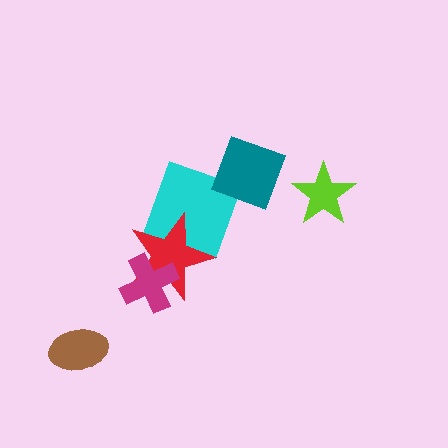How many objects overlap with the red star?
2 objects overlap with the red star.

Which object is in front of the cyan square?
The red star is in front of the cyan square.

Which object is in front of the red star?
The magenta cross is in front of the red star.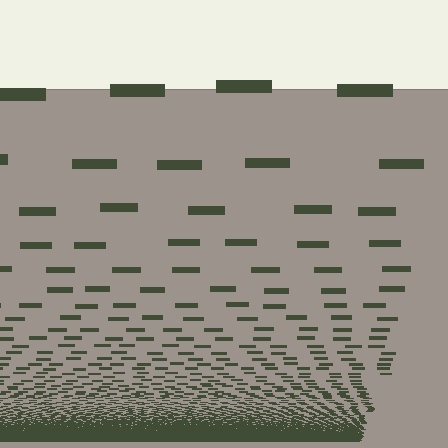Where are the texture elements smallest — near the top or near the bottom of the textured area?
Near the bottom.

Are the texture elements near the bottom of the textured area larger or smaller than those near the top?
Smaller. The gradient is inverted — elements near the bottom are smaller and denser.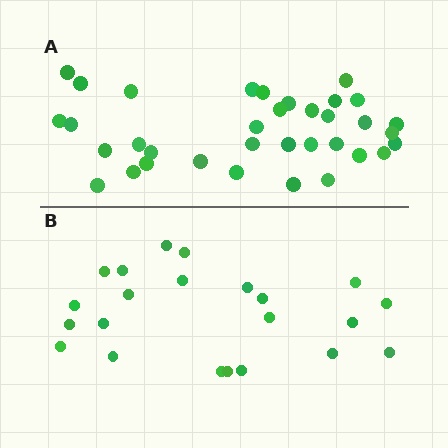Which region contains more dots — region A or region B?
Region A (the top region) has more dots.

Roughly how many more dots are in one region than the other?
Region A has approximately 15 more dots than region B.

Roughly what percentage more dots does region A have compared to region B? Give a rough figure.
About 60% more.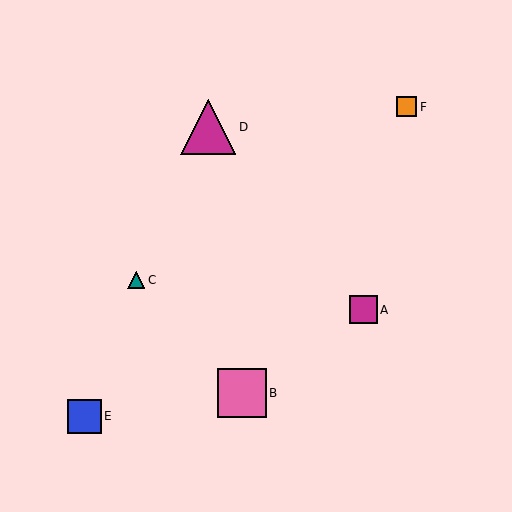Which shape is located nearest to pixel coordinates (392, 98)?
The orange square (labeled F) at (407, 107) is nearest to that location.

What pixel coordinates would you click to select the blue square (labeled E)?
Click at (84, 416) to select the blue square E.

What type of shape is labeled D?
Shape D is a magenta triangle.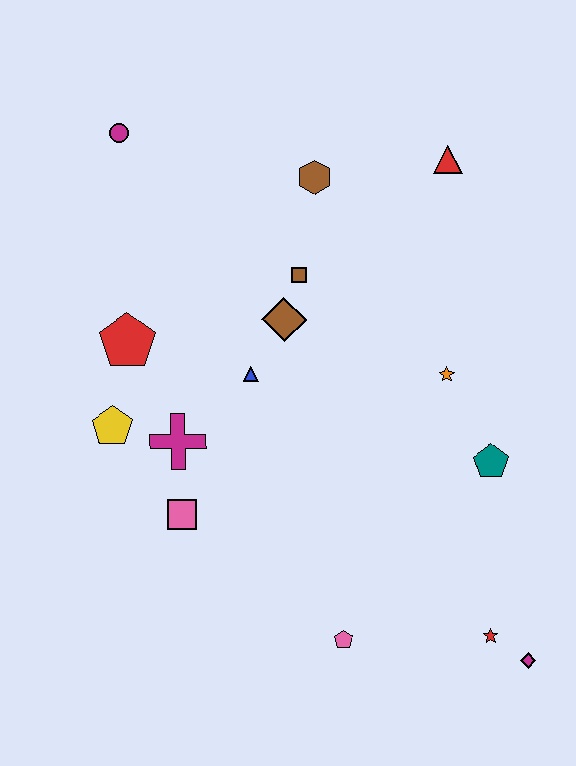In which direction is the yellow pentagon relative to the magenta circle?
The yellow pentagon is below the magenta circle.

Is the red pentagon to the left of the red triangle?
Yes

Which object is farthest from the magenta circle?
The magenta diamond is farthest from the magenta circle.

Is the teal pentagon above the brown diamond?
No